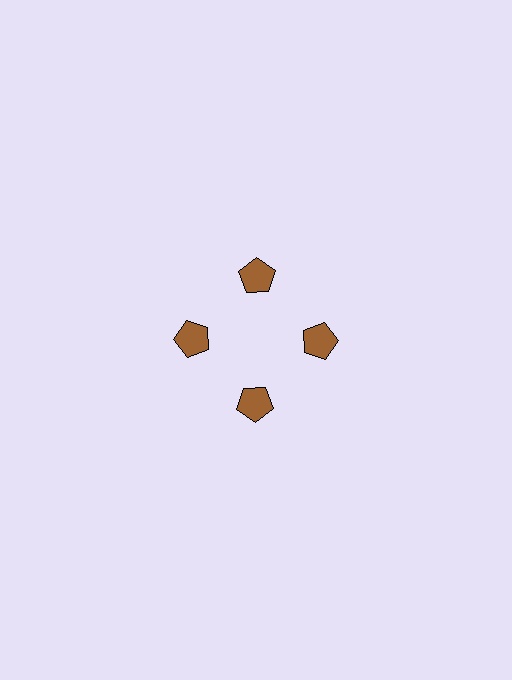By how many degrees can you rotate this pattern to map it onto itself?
The pattern maps onto itself every 90 degrees of rotation.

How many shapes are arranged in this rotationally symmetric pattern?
There are 4 shapes, arranged in 4 groups of 1.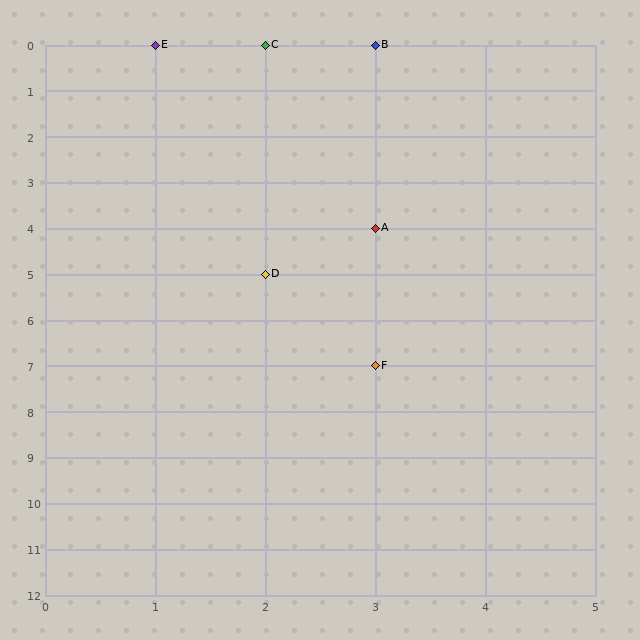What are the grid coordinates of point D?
Point D is at grid coordinates (2, 5).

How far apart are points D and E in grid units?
Points D and E are 1 column and 5 rows apart (about 5.1 grid units diagonally).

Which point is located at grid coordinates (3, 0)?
Point B is at (3, 0).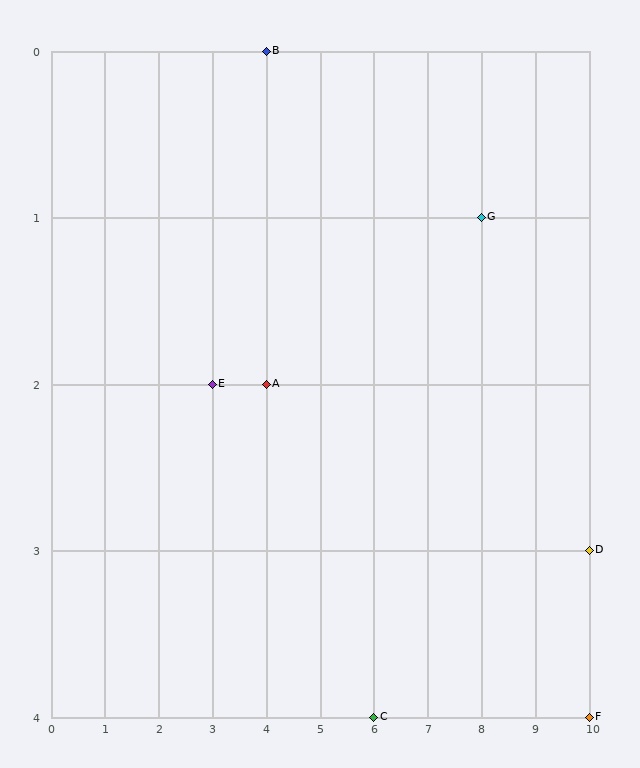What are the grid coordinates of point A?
Point A is at grid coordinates (4, 2).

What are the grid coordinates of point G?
Point G is at grid coordinates (8, 1).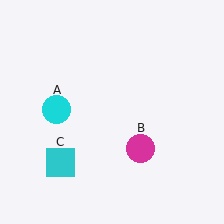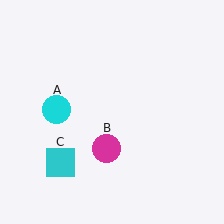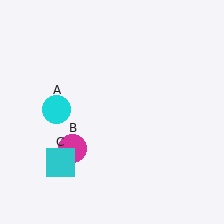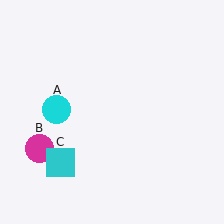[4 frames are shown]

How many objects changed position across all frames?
1 object changed position: magenta circle (object B).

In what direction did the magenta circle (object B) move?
The magenta circle (object B) moved left.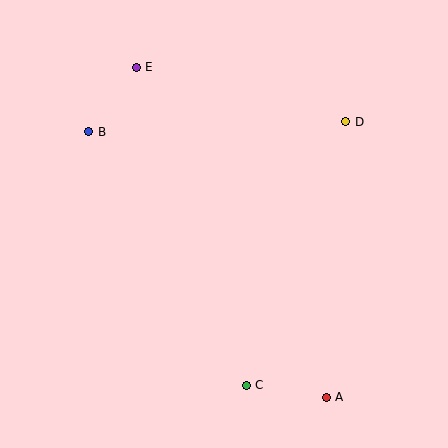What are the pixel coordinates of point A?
Point A is at (326, 397).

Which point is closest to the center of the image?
Point D at (346, 122) is closest to the center.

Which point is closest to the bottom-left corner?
Point C is closest to the bottom-left corner.